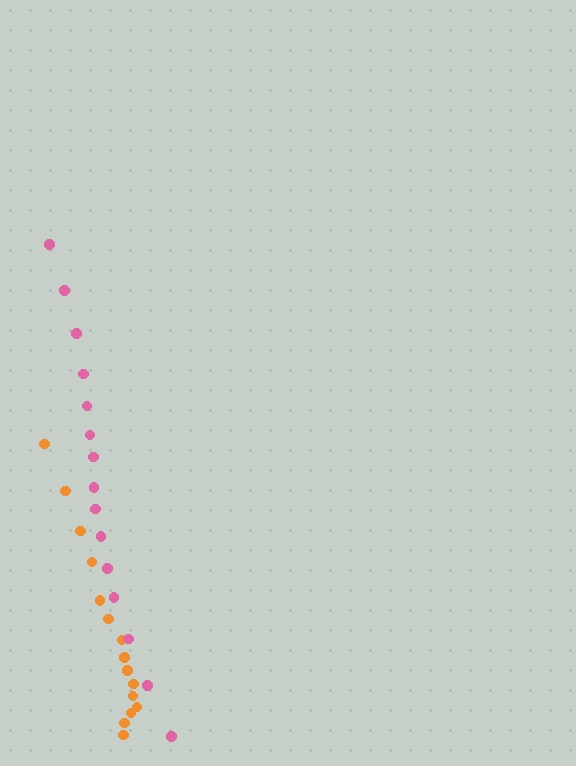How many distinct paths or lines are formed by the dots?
There are 2 distinct paths.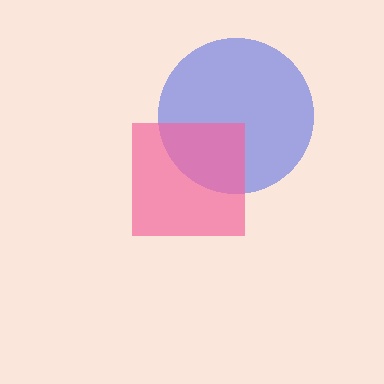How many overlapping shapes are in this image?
There are 2 overlapping shapes in the image.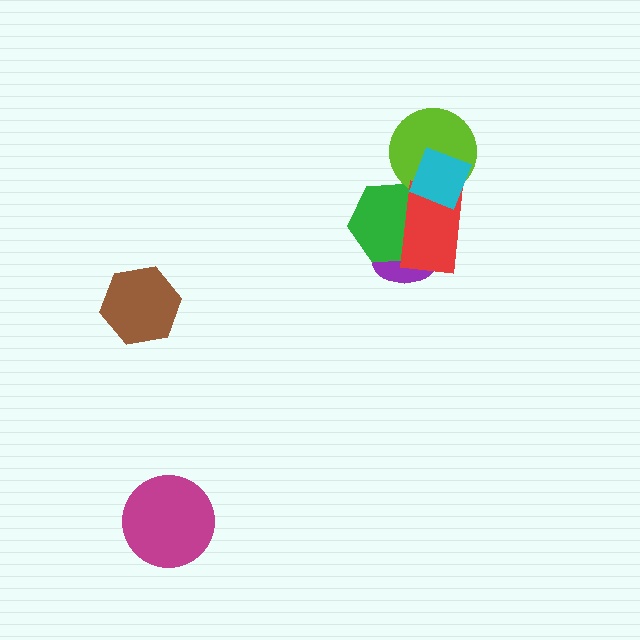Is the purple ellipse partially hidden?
Yes, it is partially covered by another shape.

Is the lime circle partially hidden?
Yes, it is partially covered by another shape.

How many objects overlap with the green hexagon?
3 objects overlap with the green hexagon.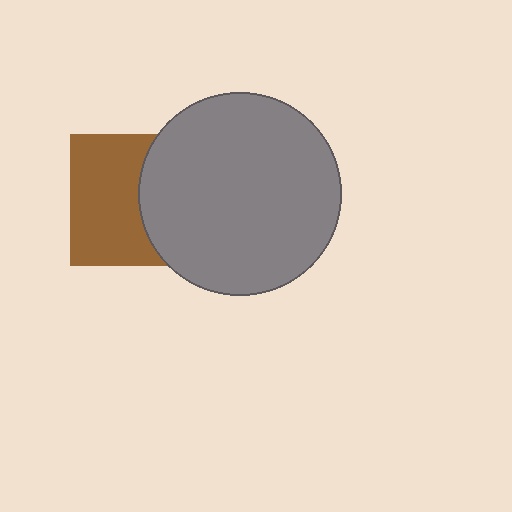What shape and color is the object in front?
The object in front is a gray circle.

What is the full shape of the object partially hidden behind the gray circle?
The partially hidden object is a brown square.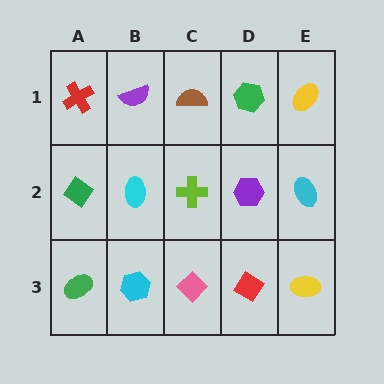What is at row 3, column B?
A cyan hexagon.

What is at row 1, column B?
A purple semicircle.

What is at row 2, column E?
A cyan ellipse.